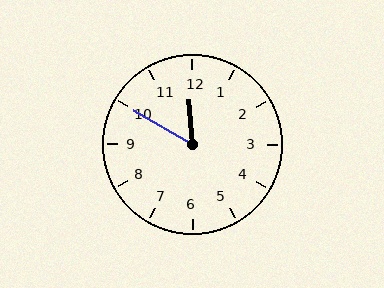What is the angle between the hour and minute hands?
Approximately 55 degrees.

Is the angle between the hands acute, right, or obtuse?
It is acute.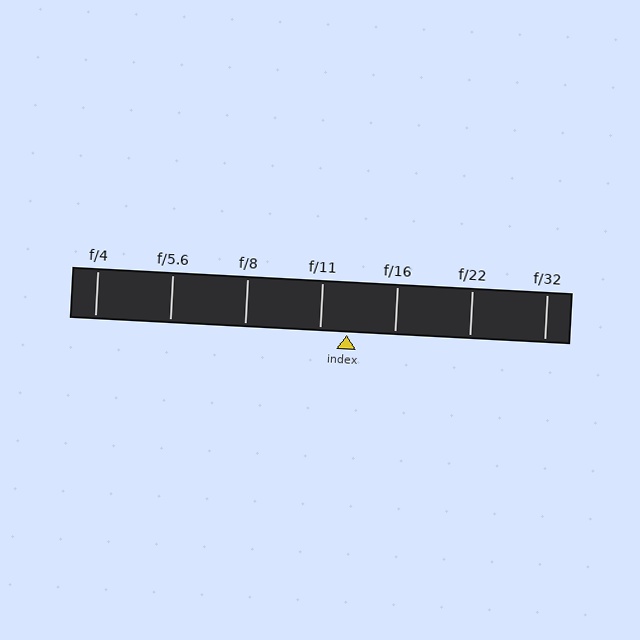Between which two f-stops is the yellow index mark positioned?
The index mark is between f/11 and f/16.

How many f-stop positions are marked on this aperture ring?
There are 7 f-stop positions marked.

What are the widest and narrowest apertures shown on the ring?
The widest aperture shown is f/4 and the narrowest is f/32.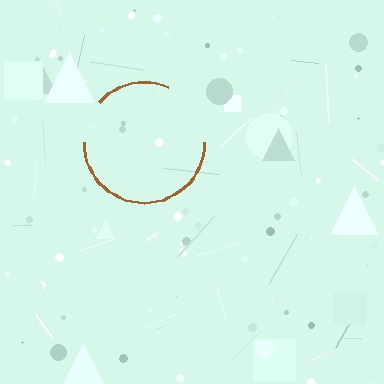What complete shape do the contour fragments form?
The contour fragments form a circle.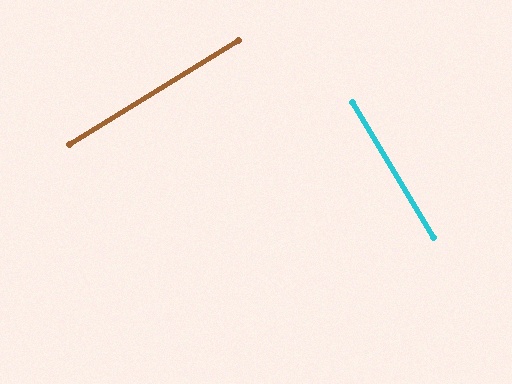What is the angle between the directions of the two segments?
Approximately 89 degrees.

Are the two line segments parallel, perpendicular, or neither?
Perpendicular — they meet at approximately 89°.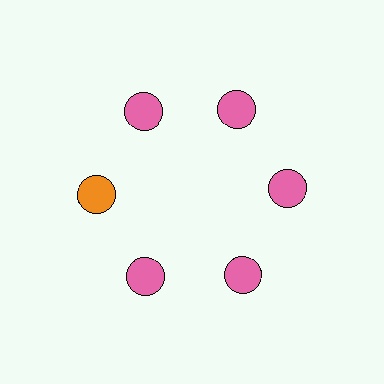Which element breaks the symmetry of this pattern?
The orange circle at roughly the 9 o'clock position breaks the symmetry. All other shapes are pink circles.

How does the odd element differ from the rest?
It has a different color: orange instead of pink.